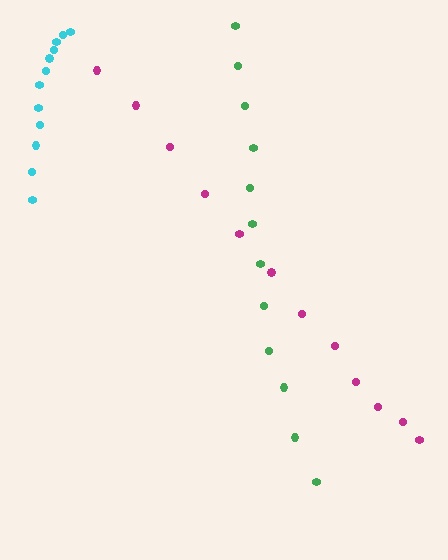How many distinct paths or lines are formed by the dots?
There are 3 distinct paths.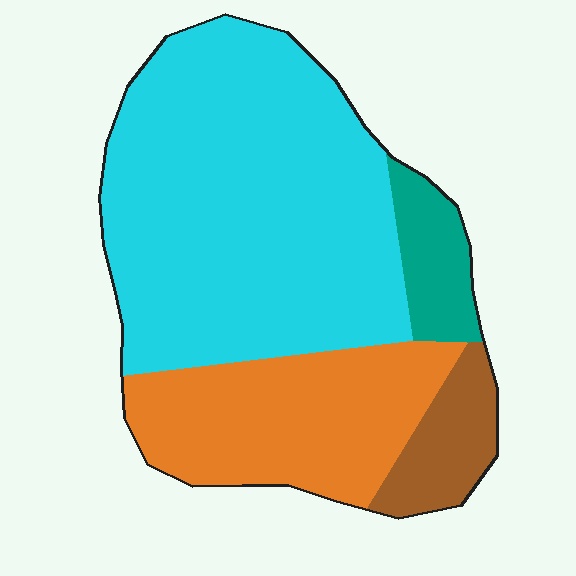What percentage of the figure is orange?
Orange takes up between a sixth and a third of the figure.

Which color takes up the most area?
Cyan, at roughly 60%.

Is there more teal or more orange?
Orange.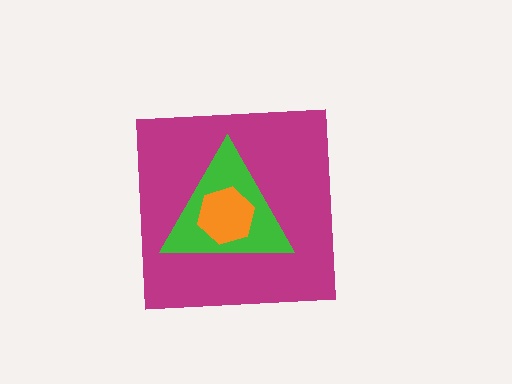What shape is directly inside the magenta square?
The green triangle.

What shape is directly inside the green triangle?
The orange hexagon.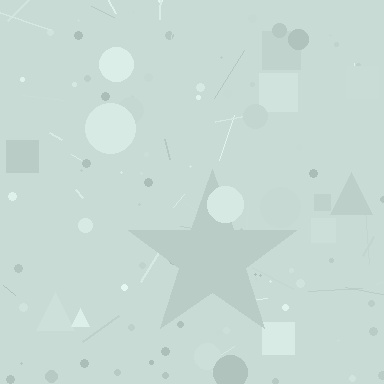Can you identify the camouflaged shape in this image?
The camouflaged shape is a star.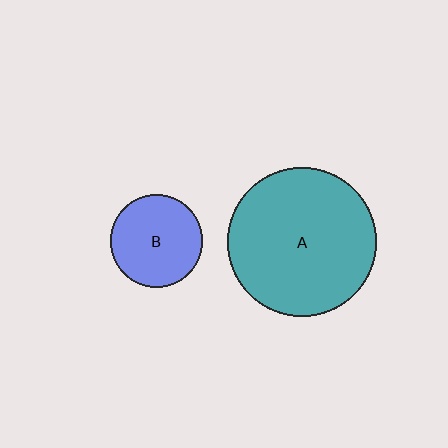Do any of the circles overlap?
No, none of the circles overlap.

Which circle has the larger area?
Circle A (teal).